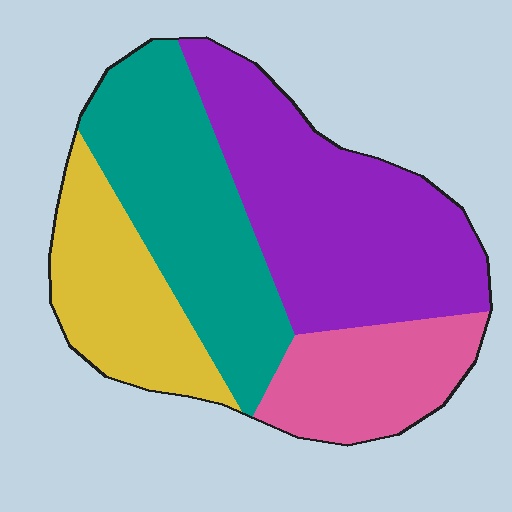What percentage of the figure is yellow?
Yellow takes up about one fifth (1/5) of the figure.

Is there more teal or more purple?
Purple.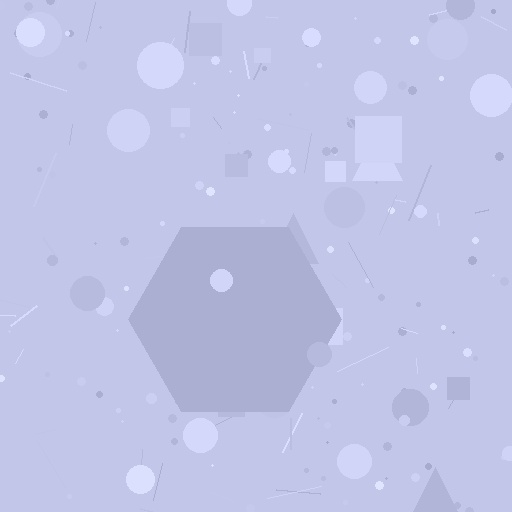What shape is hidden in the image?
A hexagon is hidden in the image.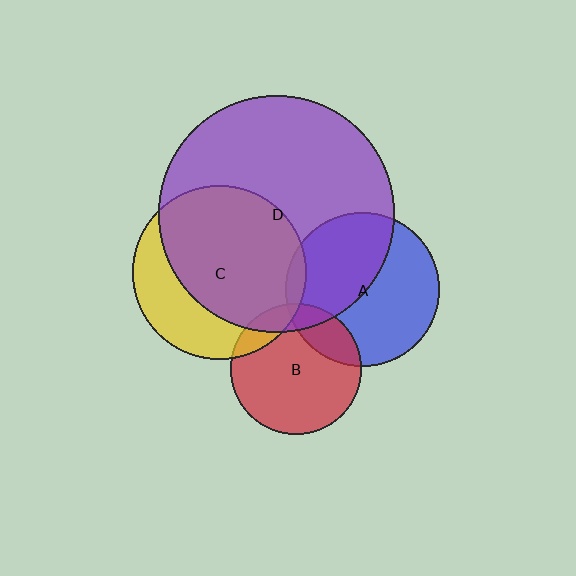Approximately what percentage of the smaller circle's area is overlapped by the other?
Approximately 15%.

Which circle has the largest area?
Circle D (purple).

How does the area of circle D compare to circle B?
Approximately 3.3 times.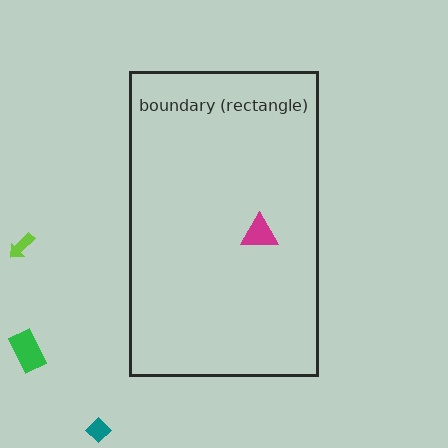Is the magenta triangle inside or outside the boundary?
Inside.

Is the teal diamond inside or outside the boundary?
Outside.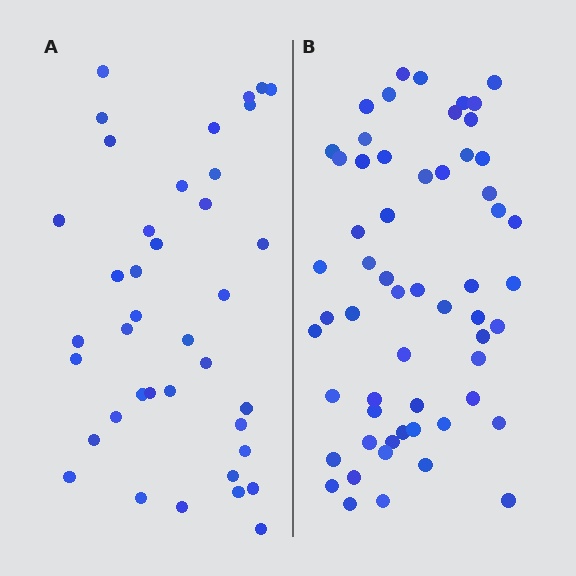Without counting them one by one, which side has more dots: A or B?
Region B (the right region) has more dots.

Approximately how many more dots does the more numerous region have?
Region B has approximately 20 more dots than region A.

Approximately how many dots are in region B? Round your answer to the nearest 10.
About 60 dots. (The exact count is 58, which rounds to 60.)